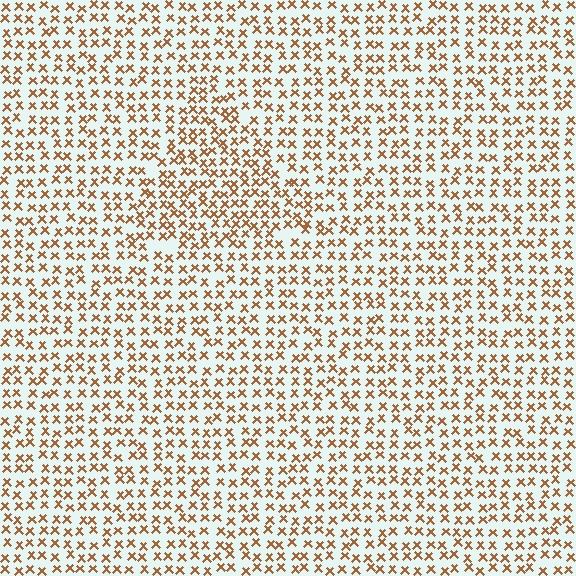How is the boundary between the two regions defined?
The boundary is defined by a change in element density (approximately 1.4x ratio). All elements are the same color, size, and shape.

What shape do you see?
I see a triangle.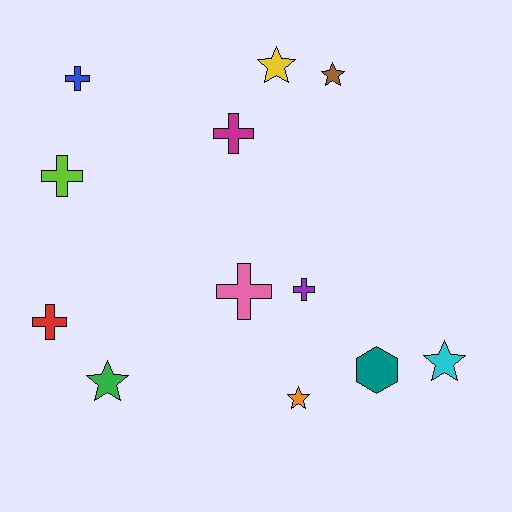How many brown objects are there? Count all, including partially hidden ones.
There is 1 brown object.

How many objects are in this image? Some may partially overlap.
There are 12 objects.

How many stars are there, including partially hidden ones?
There are 5 stars.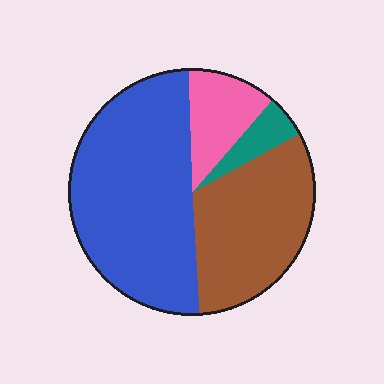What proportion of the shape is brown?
Brown takes up about one third (1/3) of the shape.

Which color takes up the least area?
Teal, at roughly 5%.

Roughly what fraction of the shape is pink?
Pink takes up about one eighth (1/8) of the shape.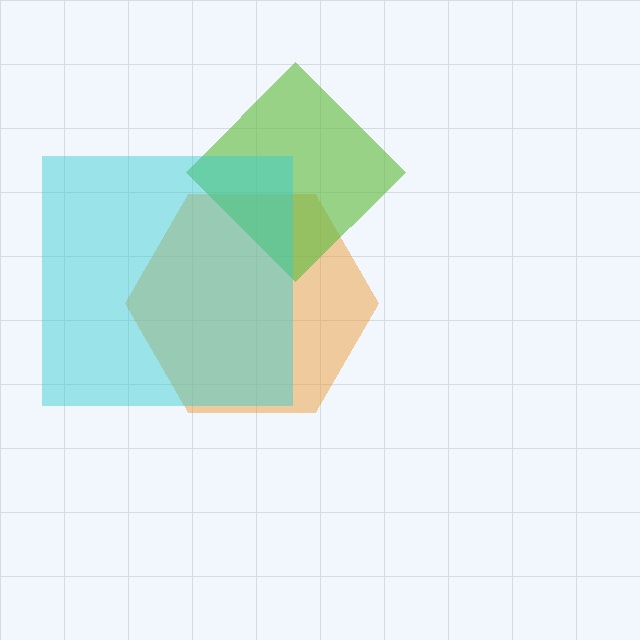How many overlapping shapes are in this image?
There are 3 overlapping shapes in the image.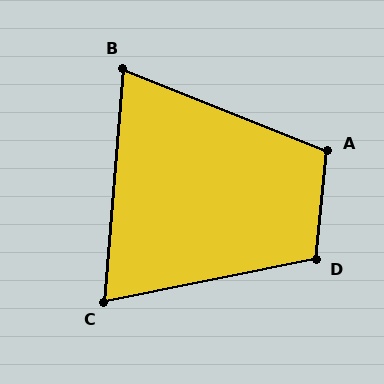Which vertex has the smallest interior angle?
B, at approximately 73 degrees.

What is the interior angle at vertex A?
Approximately 106 degrees (obtuse).